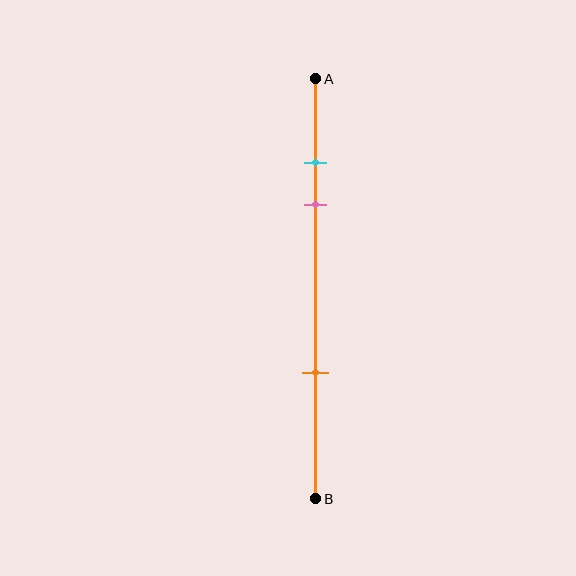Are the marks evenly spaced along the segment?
No, the marks are not evenly spaced.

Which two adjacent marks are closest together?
The cyan and pink marks are the closest adjacent pair.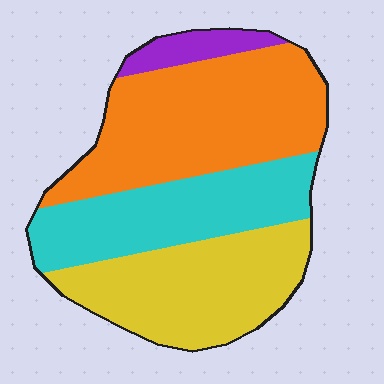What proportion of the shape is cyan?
Cyan takes up about one quarter (1/4) of the shape.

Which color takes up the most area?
Orange, at roughly 40%.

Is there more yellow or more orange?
Orange.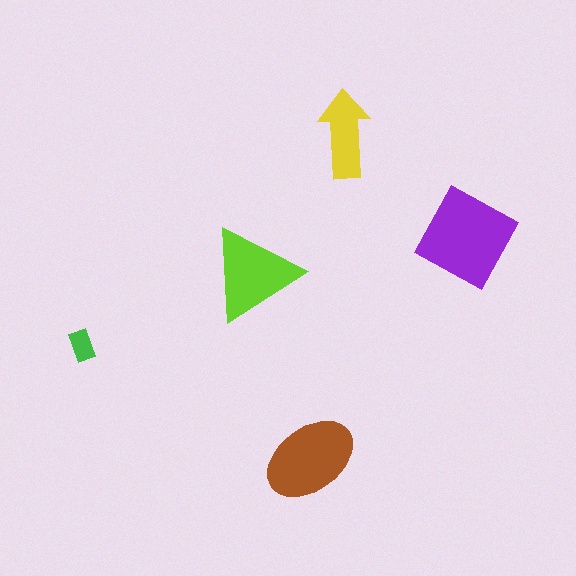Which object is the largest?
The purple diamond.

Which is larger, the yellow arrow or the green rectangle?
The yellow arrow.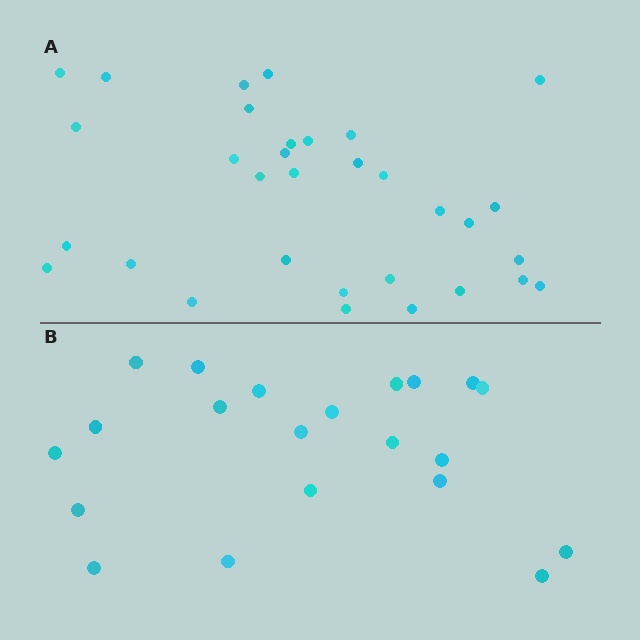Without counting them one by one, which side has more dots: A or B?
Region A (the top region) has more dots.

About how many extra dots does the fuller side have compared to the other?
Region A has roughly 12 or so more dots than region B.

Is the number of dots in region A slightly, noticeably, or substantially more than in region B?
Region A has substantially more. The ratio is roughly 1.5 to 1.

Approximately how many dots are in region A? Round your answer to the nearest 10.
About 30 dots. (The exact count is 32, which rounds to 30.)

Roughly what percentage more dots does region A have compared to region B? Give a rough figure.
About 50% more.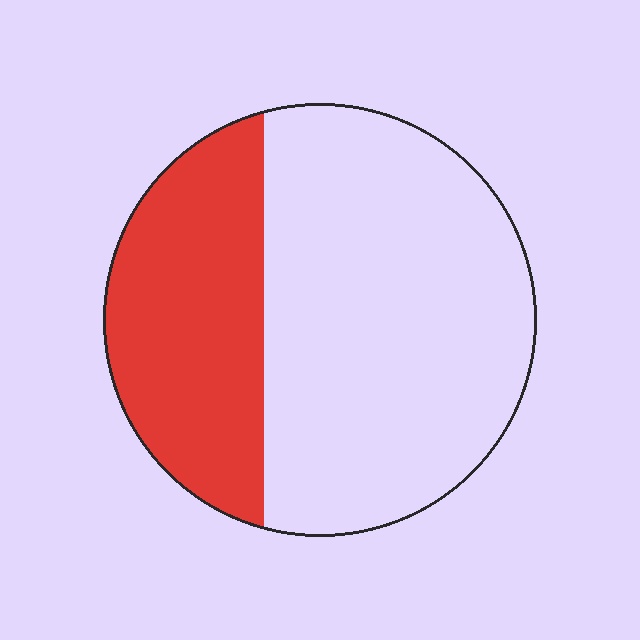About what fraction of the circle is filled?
About one third (1/3).